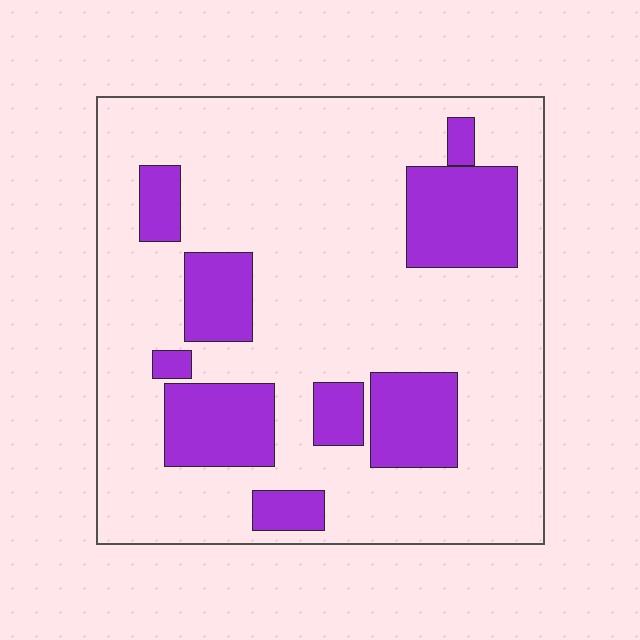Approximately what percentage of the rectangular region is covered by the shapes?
Approximately 25%.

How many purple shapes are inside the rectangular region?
9.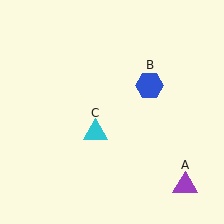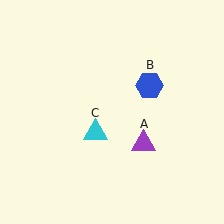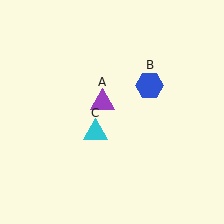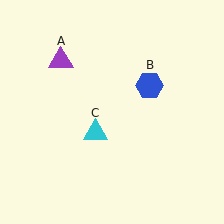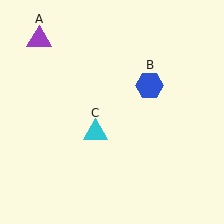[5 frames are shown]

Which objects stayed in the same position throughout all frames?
Blue hexagon (object B) and cyan triangle (object C) remained stationary.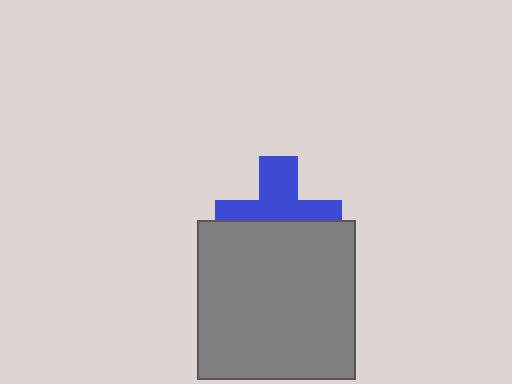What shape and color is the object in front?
The object in front is a gray square.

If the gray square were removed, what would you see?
You would see the complete blue cross.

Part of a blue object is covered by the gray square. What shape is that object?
It is a cross.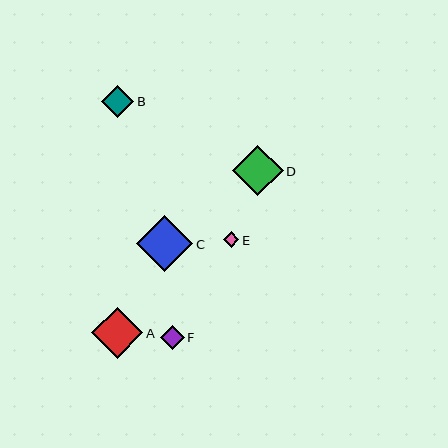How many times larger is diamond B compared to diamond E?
Diamond B is approximately 2.0 times the size of diamond E.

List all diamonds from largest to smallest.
From largest to smallest: C, A, D, B, F, E.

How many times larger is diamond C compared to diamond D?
Diamond C is approximately 1.1 times the size of diamond D.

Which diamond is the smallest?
Diamond E is the smallest with a size of approximately 16 pixels.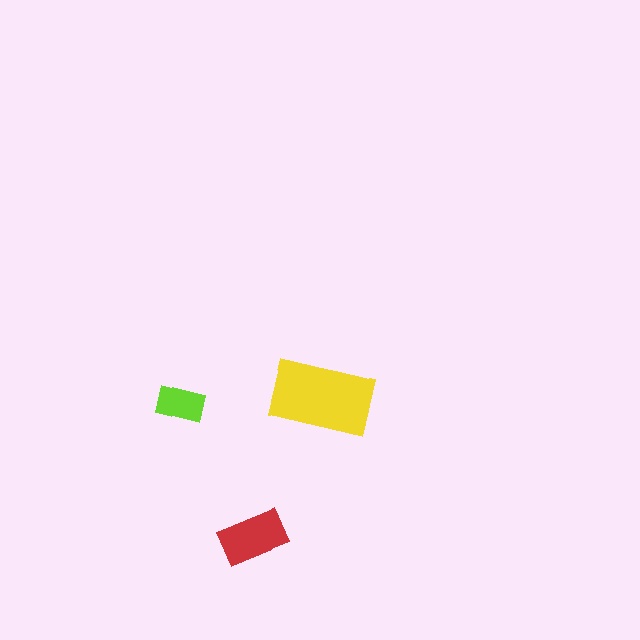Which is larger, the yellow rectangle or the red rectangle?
The yellow one.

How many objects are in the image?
There are 3 objects in the image.